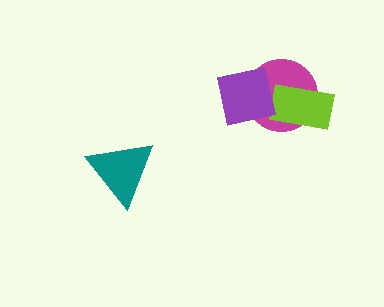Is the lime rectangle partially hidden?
Yes, it is partially covered by another shape.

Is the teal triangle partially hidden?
No, no other shape covers it.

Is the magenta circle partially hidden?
Yes, it is partially covered by another shape.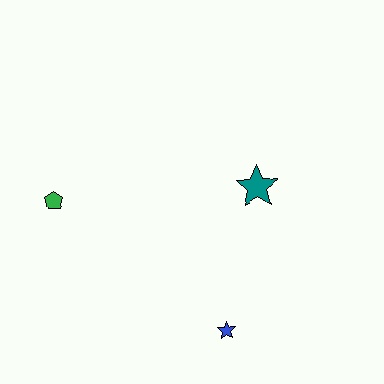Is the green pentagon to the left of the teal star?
Yes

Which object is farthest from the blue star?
The green pentagon is farthest from the blue star.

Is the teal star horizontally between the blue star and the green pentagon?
No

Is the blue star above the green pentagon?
No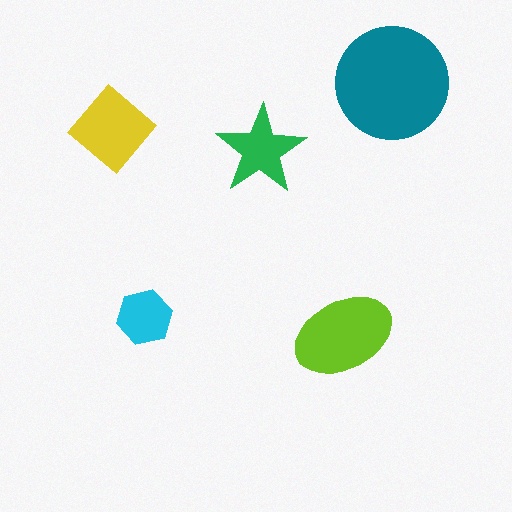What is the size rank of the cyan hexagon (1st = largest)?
5th.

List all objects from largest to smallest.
The teal circle, the lime ellipse, the yellow diamond, the green star, the cyan hexagon.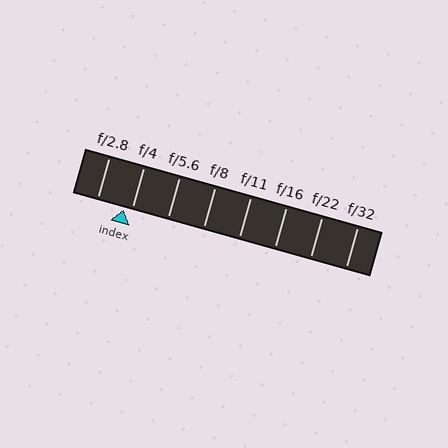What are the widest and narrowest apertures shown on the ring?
The widest aperture shown is f/2.8 and the narrowest is f/32.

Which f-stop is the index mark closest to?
The index mark is closest to f/4.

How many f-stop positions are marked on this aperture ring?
There are 8 f-stop positions marked.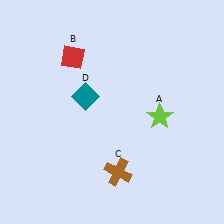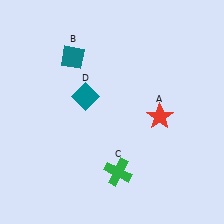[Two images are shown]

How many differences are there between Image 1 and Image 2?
There are 3 differences between the two images.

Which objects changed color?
A changed from lime to red. B changed from red to teal. C changed from brown to green.